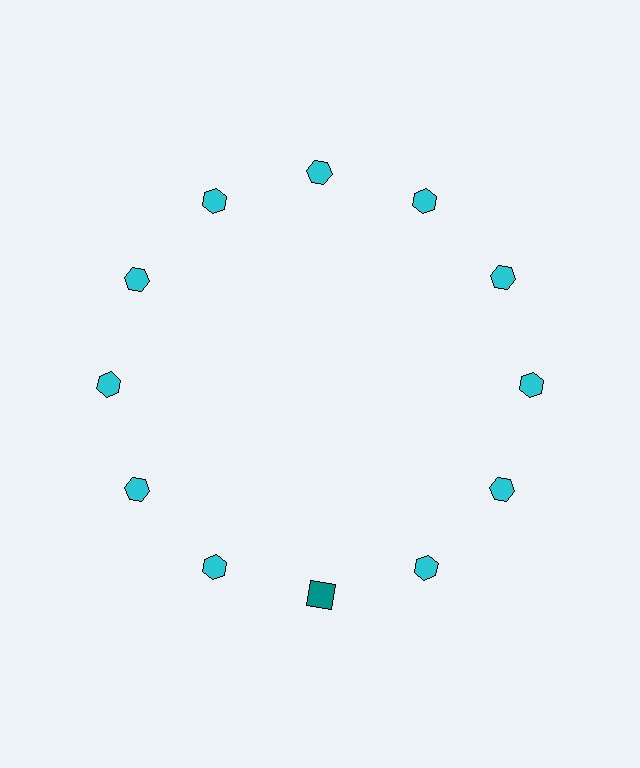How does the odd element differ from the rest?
It differs in both color (teal instead of cyan) and shape (square instead of hexagon).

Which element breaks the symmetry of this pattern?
The teal square at roughly the 6 o'clock position breaks the symmetry. All other shapes are cyan hexagons.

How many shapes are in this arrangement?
There are 12 shapes arranged in a ring pattern.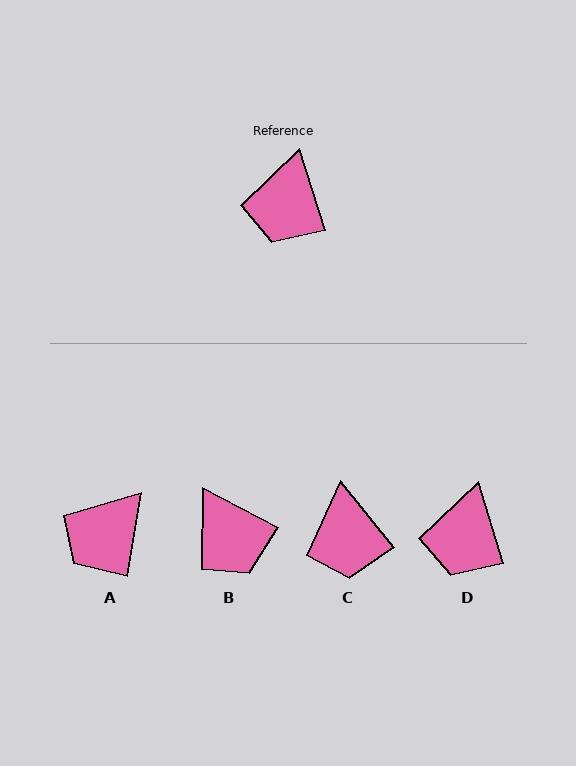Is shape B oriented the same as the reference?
No, it is off by about 45 degrees.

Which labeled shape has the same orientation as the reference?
D.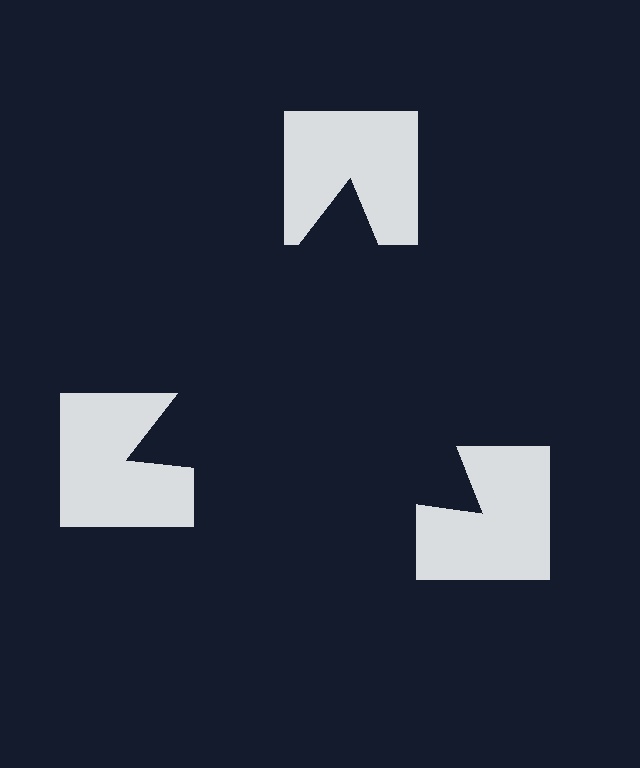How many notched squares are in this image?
There are 3 — one at each vertex of the illusory triangle.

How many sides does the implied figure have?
3 sides.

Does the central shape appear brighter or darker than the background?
It typically appears slightly darker than the background, even though no actual brightness change is drawn.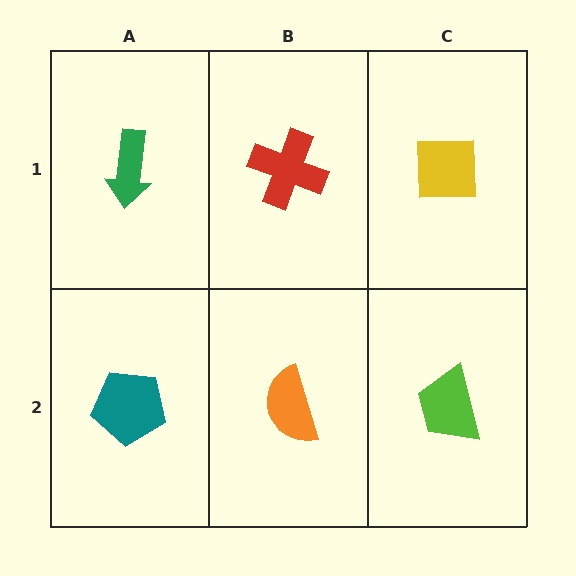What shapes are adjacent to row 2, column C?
A yellow square (row 1, column C), an orange semicircle (row 2, column B).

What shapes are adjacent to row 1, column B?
An orange semicircle (row 2, column B), a green arrow (row 1, column A), a yellow square (row 1, column C).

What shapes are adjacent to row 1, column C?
A lime trapezoid (row 2, column C), a red cross (row 1, column B).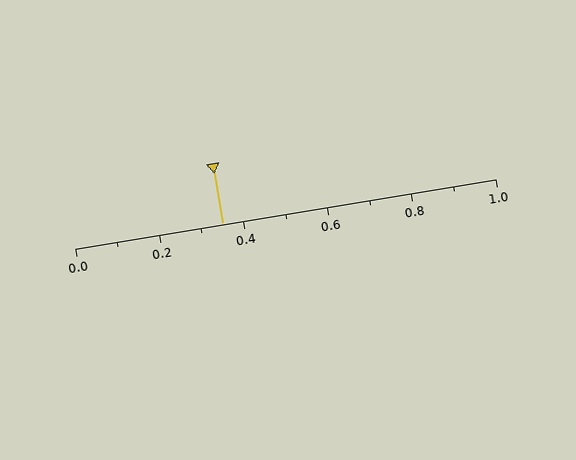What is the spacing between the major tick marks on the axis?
The major ticks are spaced 0.2 apart.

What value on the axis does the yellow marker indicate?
The marker indicates approximately 0.35.